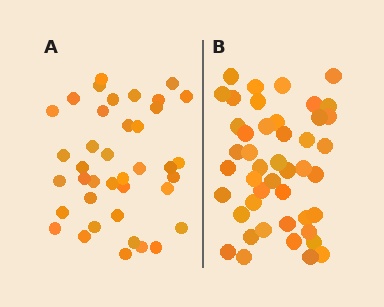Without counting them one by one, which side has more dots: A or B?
Region B (the right region) has more dots.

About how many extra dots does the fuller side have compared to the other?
Region B has about 6 more dots than region A.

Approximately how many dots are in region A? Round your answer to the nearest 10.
About 40 dots. (The exact count is 39, which rounds to 40.)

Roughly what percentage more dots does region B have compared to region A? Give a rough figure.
About 15% more.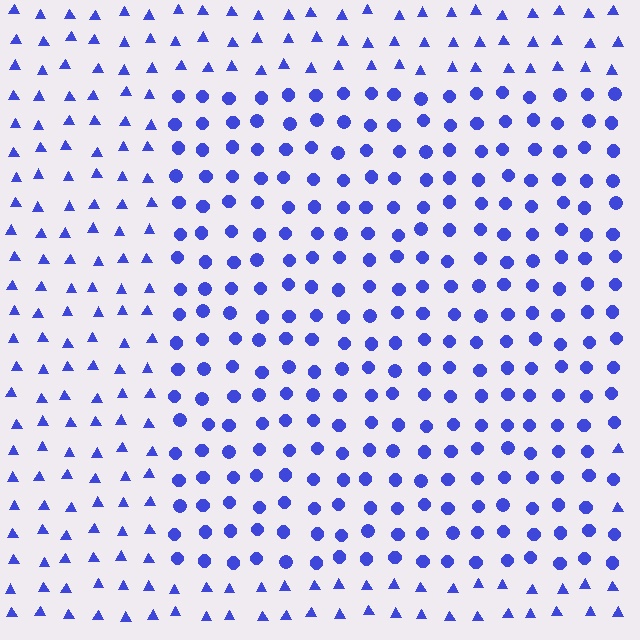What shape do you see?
I see a rectangle.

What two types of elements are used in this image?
The image uses circles inside the rectangle region and triangles outside it.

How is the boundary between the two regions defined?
The boundary is defined by a change in element shape: circles inside vs. triangles outside. All elements share the same color and spacing.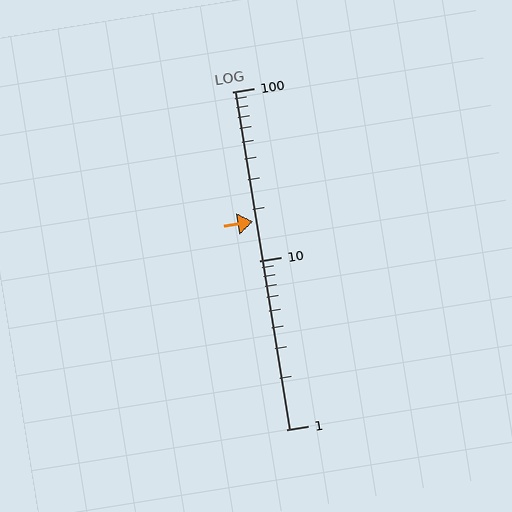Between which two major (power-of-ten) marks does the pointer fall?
The pointer is between 10 and 100.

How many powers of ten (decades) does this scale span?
The scale spans 2 decades, from 1 to 100.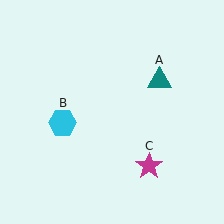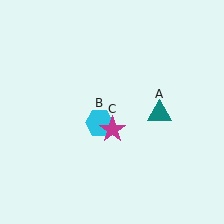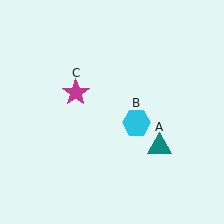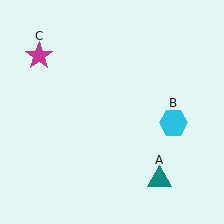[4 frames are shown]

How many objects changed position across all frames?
3 objects changed position: teal triangle (object A), cyan hexagon (object B), magenta star (object C).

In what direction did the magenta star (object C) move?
The magenta star (object C) moved up and to the left.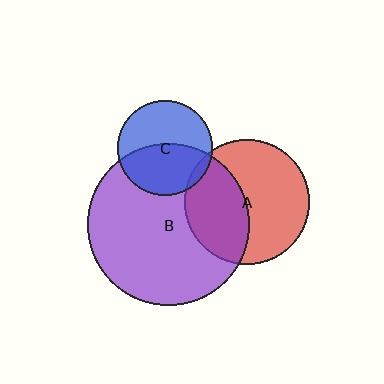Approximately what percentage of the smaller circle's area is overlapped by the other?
Approximately 40%.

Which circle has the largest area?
Circle B (purple).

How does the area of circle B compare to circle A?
Approximately 1.7 times.